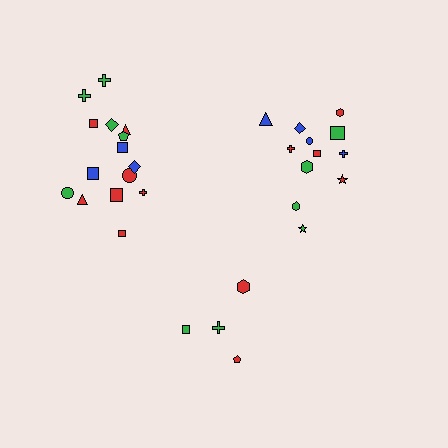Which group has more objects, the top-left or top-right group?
The top-left group.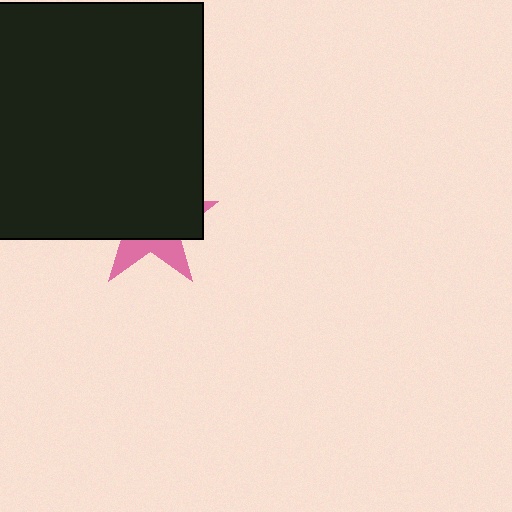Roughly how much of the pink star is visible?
A small part of it is visible (roughly 31%).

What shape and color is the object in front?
The object in front is a black square.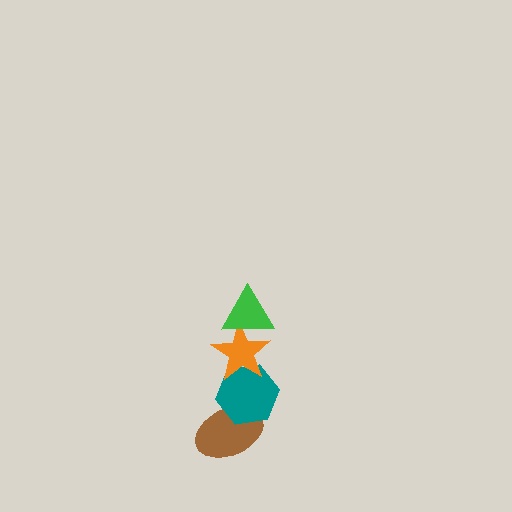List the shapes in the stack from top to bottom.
From top to bottom: the green triangle, the orange star, the teal hexagon, the brown ellipse.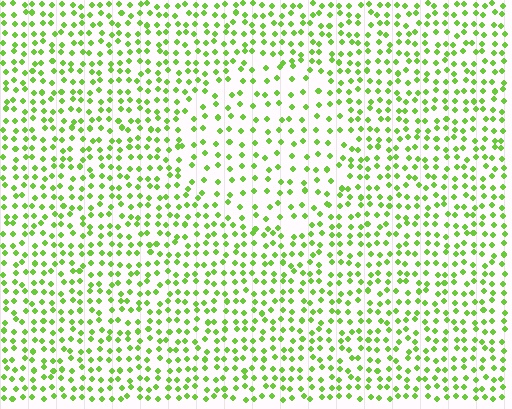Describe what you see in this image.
The image contains small lime elements arranged at two different densities. A circle-shaped region is visible where the elements are less densely packed than the surrounding area.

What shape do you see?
I see a circle.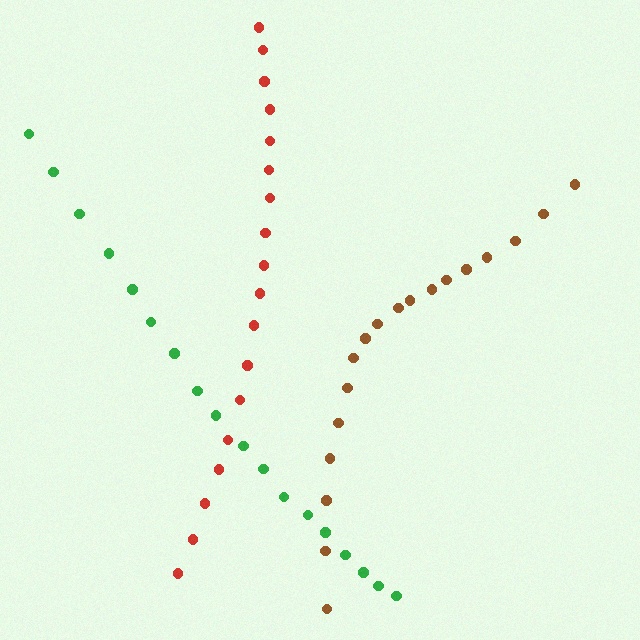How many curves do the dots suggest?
There are 3 distinct paths.